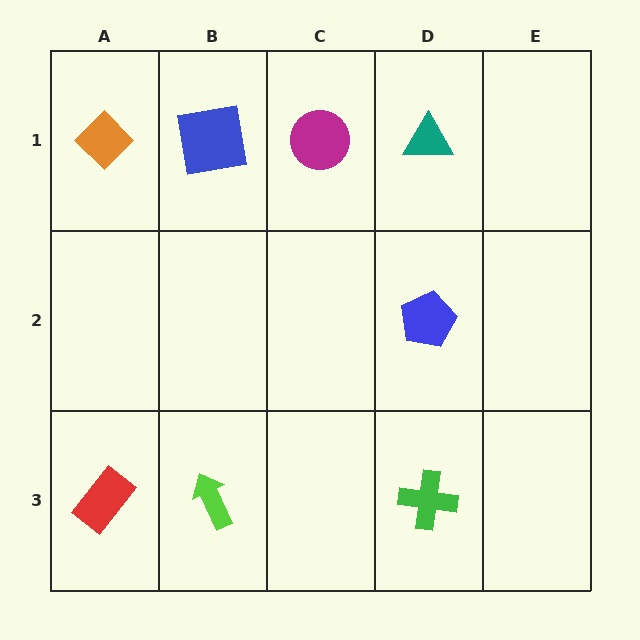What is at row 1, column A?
An orange diamond.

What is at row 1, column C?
A magenta circle.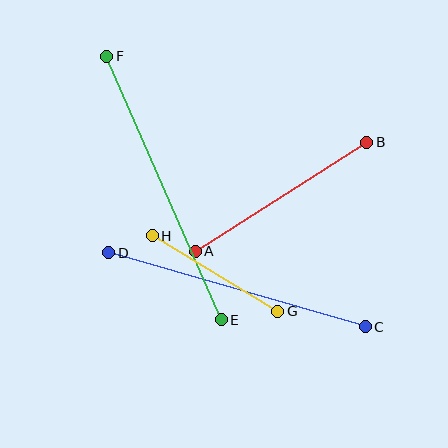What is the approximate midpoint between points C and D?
The midpoint is at approximately (237, 290) pixels.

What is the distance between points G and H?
The distance is approximately 147 pixels.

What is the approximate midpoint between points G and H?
The midpoint is at approximately (215, 274) pixels.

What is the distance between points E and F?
The distance is approximately 287 pixels.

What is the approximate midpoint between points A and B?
The midpoint is at approximately (281, 197) pixels.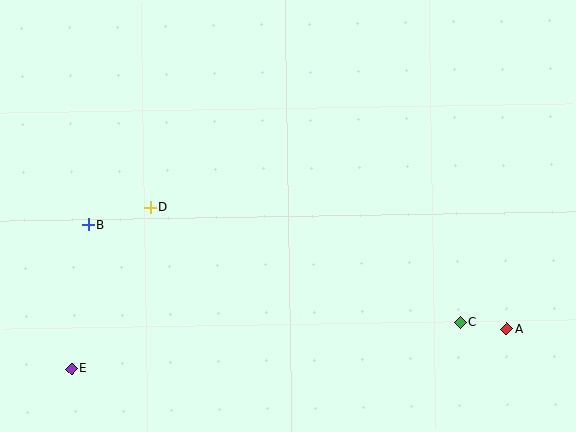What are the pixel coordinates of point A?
Point A is at (506, 329).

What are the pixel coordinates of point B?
Point B is at (88, 225).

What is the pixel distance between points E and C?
The distance between E and C is 391 pixels.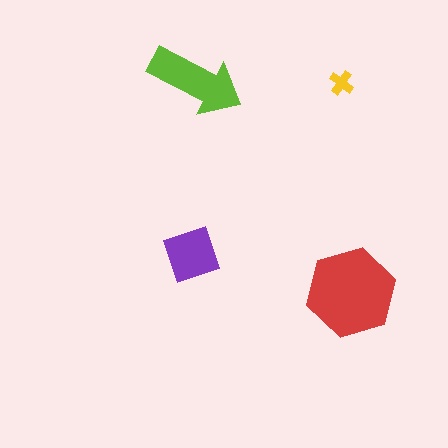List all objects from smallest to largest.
The yellow cross, the purple square, the lime arrow, the red hexagon.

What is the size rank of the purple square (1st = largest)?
3rd.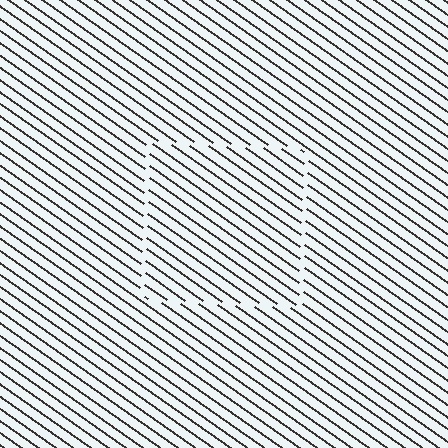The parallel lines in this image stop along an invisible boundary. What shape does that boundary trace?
An illusory square. The interior of the shape contains the same grating, shifted by half a period — the contour is defined by the phase discontinuity where line-ends from the inner and outer gratings abut.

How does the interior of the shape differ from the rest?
The interior of the shape contains the same grating, shifted by half a period — the contour is defined by the phase discontinuity where line-ends from the inner and outer gratings abut.